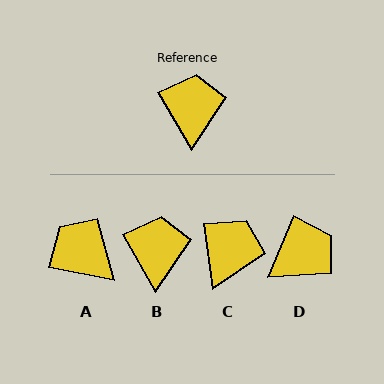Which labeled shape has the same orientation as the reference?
B.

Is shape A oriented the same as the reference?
No, it is off by about 49 degrees.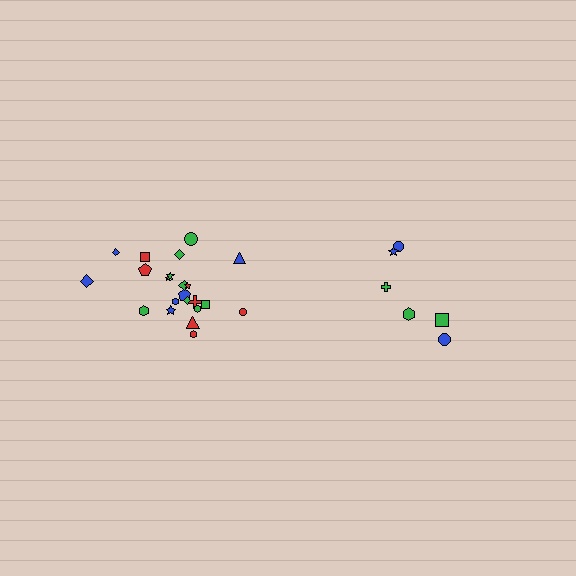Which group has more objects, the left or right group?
The left group.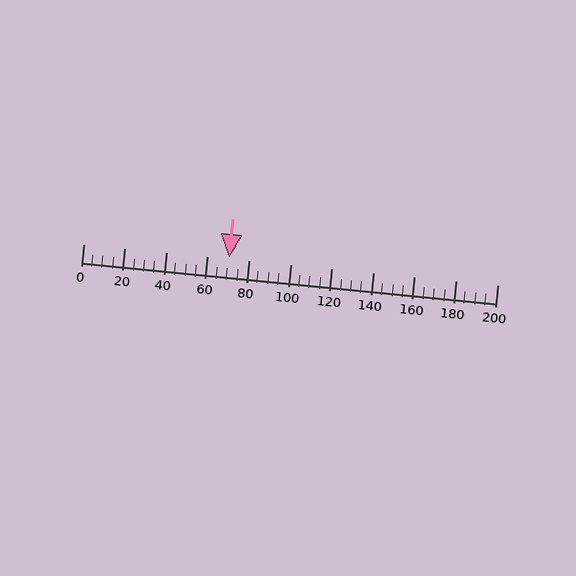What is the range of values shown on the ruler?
The ruler shows values from 0 to 200.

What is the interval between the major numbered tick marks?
The major tick marks are spaced 20 units apart.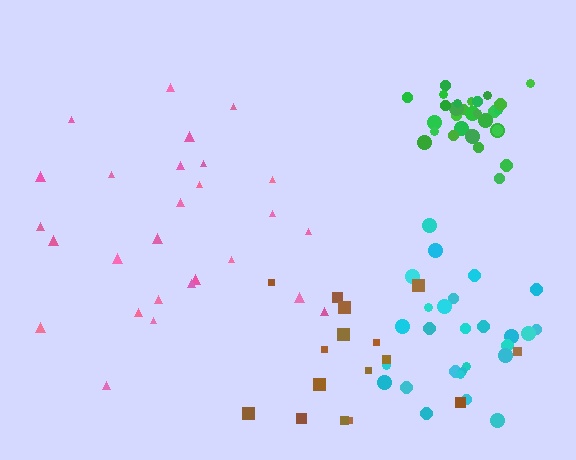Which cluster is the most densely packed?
Green.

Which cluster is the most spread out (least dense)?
Brown.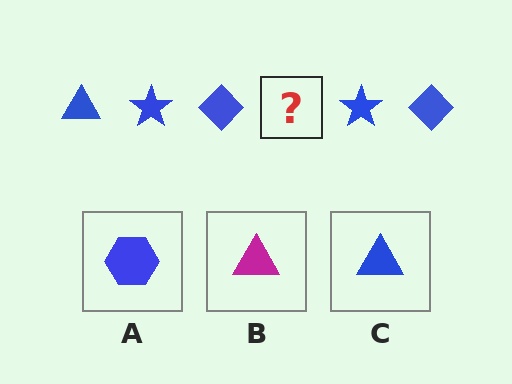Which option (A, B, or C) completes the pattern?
C.